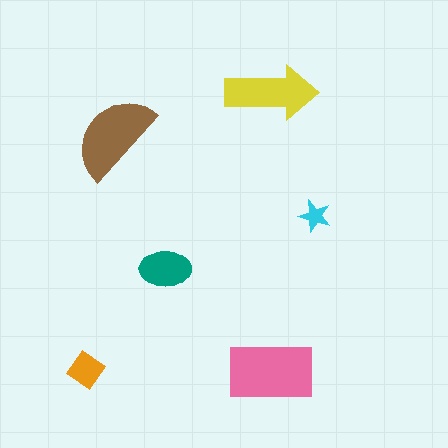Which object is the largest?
The pink rectangle.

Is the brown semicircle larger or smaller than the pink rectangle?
Smaller.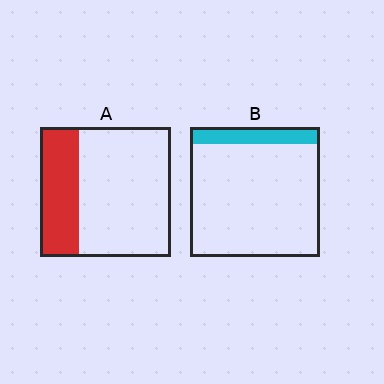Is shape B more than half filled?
No.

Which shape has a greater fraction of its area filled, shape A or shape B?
Shape A.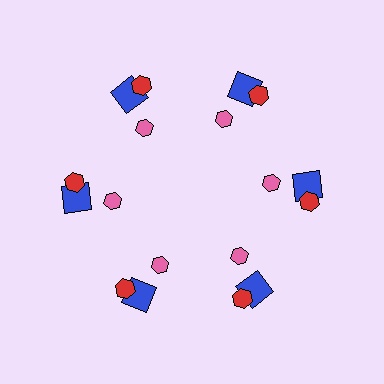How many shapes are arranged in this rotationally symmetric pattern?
There are 18 shapes, arranged in 6 groups of 3.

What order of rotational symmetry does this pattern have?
This pattern has 6-fold rotational symmetry.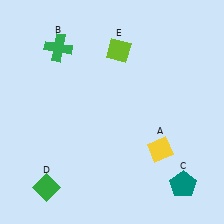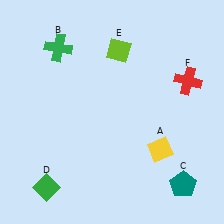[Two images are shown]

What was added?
A red cross (F) was added in Image 2.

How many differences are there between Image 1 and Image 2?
There is 1 difference between the two images.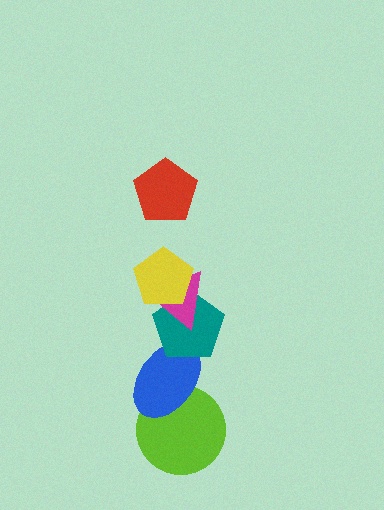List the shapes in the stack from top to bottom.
From top to bottom: the red pentagon, the yellow pentagon, the magenta triangle, the teal pentagon, the blue ellipse, the lime circle.